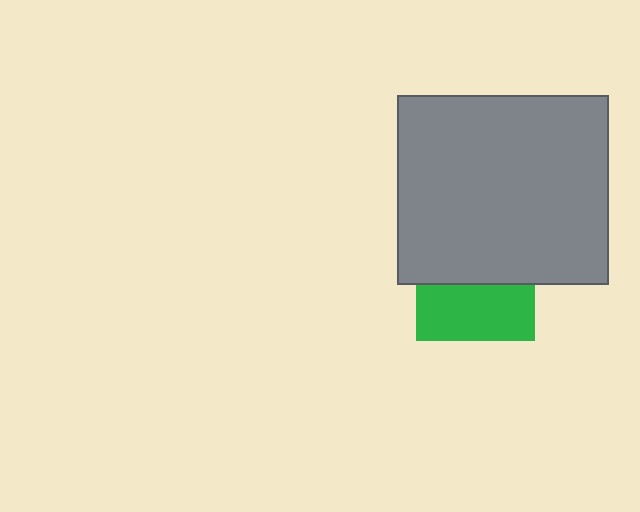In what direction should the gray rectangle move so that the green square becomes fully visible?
The gray rectangle should move up. That is the shortest direction to clear the overlap and leave the green square fully visible.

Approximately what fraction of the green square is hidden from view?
Roughly 53% of the green square is hidden behind the gray rectangle.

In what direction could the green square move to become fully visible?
The green square could move down. That would shift it out from behind the gray rectangle entirely.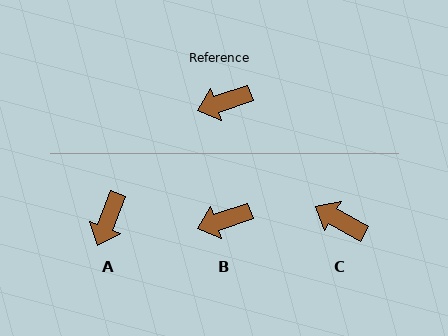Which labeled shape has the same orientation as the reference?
B.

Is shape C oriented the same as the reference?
No, it is off by about 48 degrees.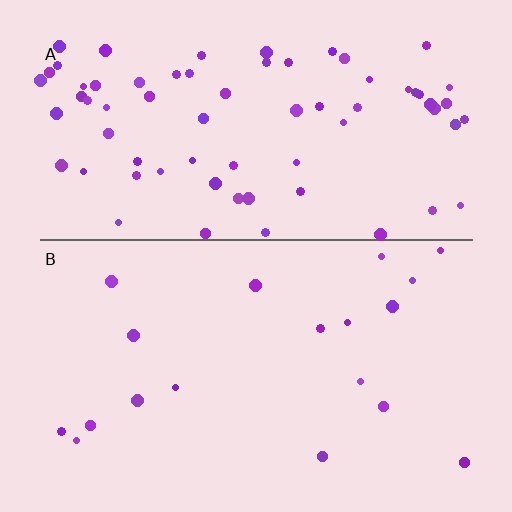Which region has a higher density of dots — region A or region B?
A (the top).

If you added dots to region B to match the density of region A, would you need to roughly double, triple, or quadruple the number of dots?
Approximately quadruple.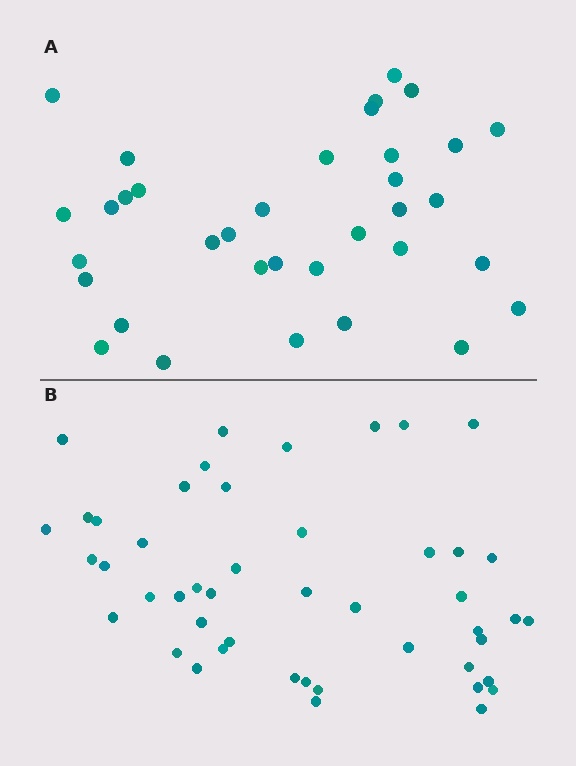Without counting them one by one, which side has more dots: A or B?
Region B (the bottom region) has more dots.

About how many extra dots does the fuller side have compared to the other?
Region B has roughly 12 or so more dots than region A.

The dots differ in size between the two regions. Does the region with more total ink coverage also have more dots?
No. Region A has more total ink coverage because its dots are larger, but region B actually contains more individual dots. Total area can be misleading — the number of items is what matters here.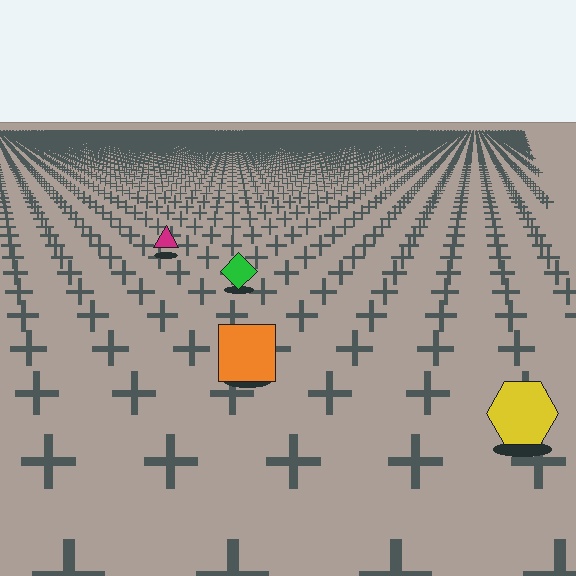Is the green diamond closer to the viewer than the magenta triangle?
Yes. The green diamond is closer — you can tell from the texture gradient: the ground texture is coarser near it.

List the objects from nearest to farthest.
From nearest to farthest: the yellow hexagon, the orange square, the green diamond, the magenta triangle.